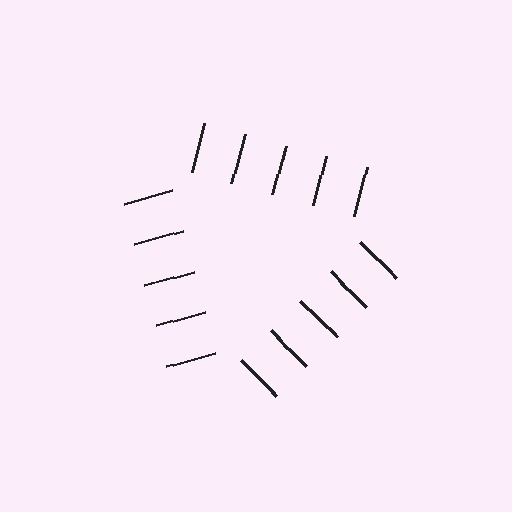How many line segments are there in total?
15 — 5 along each of the 3 edges.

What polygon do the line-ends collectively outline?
An illusory triangle — the line segments terminate on its edges but no continuous stroke is drawn.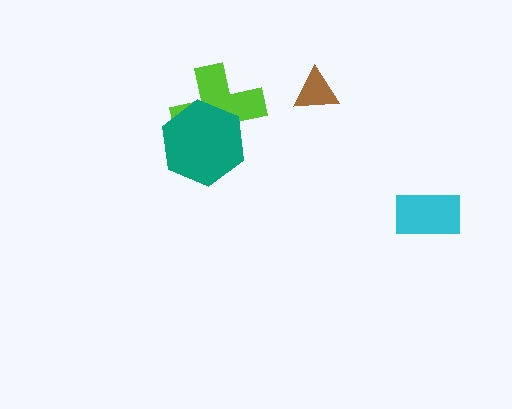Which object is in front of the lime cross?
The teal hexagon is in front of the lime cross.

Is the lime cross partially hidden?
Yes, it is partially covered by another shape.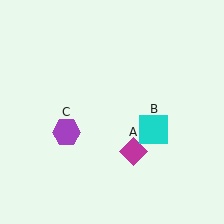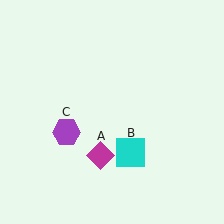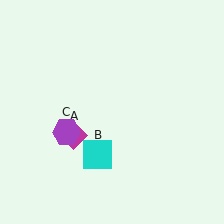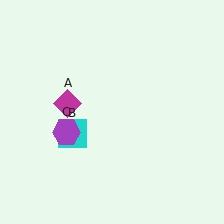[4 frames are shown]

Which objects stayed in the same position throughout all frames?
Purple hexagon (object C) remained stationary.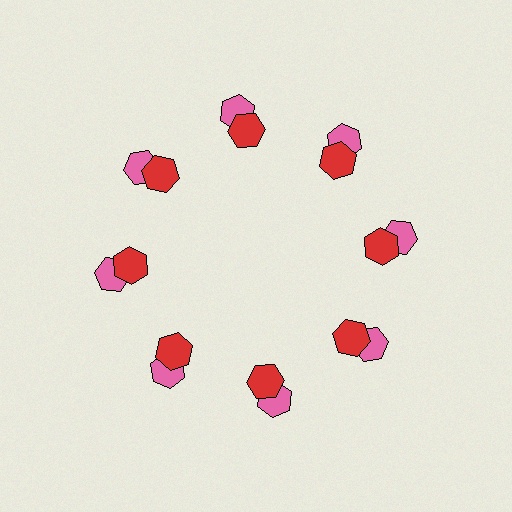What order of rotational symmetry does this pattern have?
This pattern has 8-fold rotational symmetry.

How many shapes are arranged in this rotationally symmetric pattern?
There are 16 shapes, arranged in 8 groups of 2.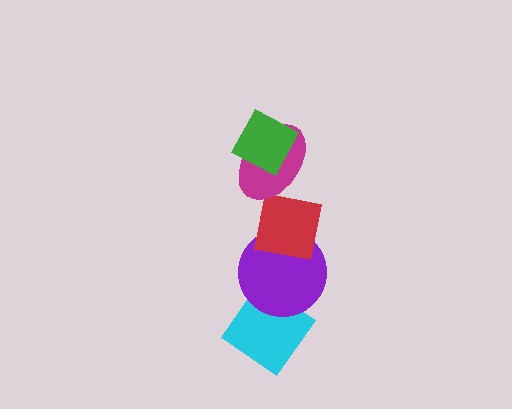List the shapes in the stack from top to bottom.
From top to bottom: the green diamond, the magenta ellipse, the red square, the purple circle, the cyan diamond.